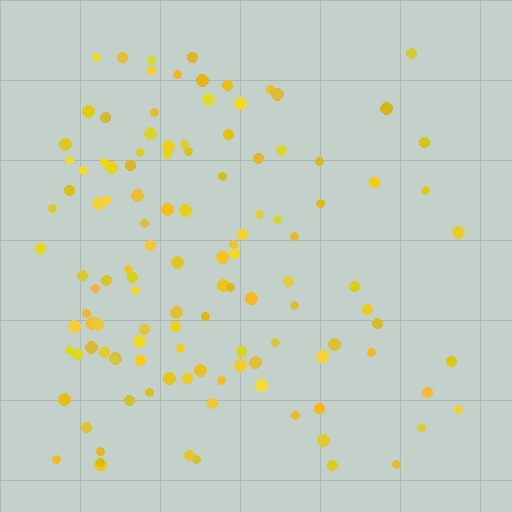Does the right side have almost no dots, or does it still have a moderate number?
Still a moderate number, just noticeably fewer than the left.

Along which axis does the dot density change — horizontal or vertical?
Horizontal.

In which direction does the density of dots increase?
From right to left, with the left side densest.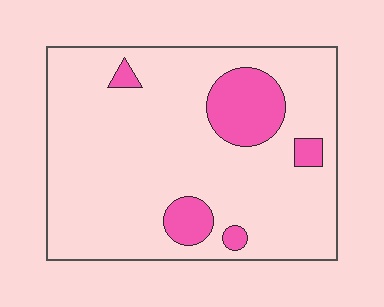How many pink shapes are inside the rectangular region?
5.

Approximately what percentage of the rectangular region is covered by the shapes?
Approximately 15%.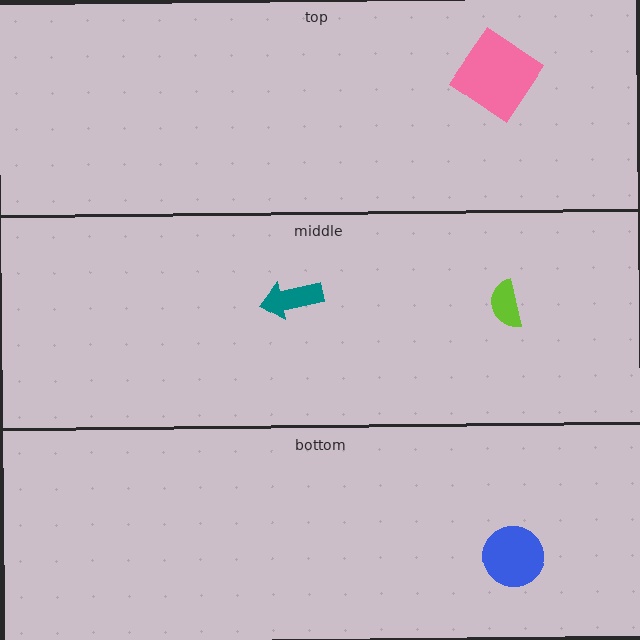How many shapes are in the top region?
1.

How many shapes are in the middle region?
2.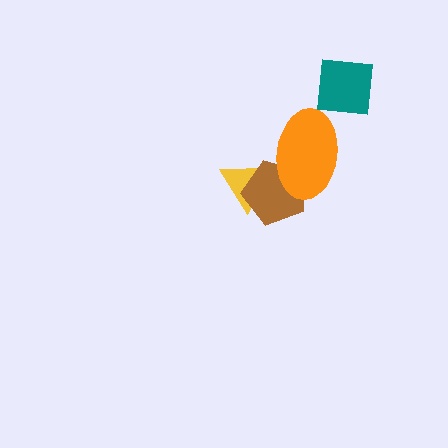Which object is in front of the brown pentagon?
The orange ellipse is in front of the brown pentagon.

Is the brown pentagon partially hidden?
Yes, it is partially covered by another shape.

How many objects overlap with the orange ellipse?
2 objects overlap with the orange ellipse.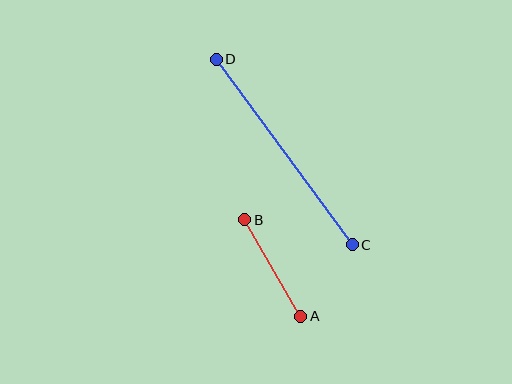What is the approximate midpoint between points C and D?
The midpoint is at approximately (284, 152) pixels.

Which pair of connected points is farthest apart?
Points C and D are farthest apart.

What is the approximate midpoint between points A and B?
The midpoint is at approximately (273, 268) pixels.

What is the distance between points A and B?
The distance is approximately 112 pixels.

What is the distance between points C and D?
The distance is approximately 230 pixels.